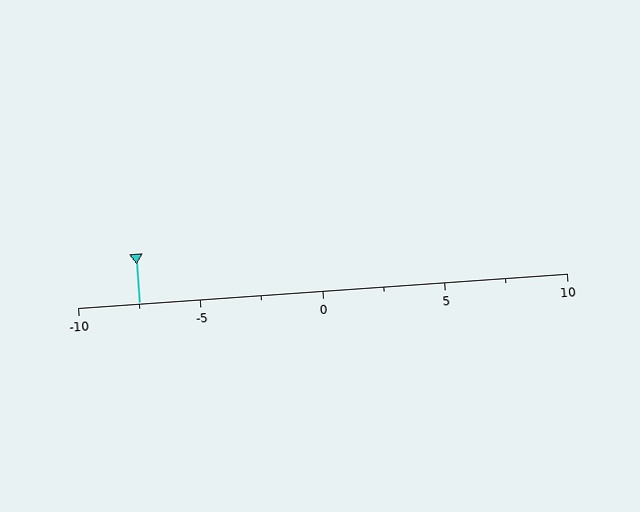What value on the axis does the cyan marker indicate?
The marker indicates approximately -7.5.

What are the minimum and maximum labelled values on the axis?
The axis runs from -10 to 10.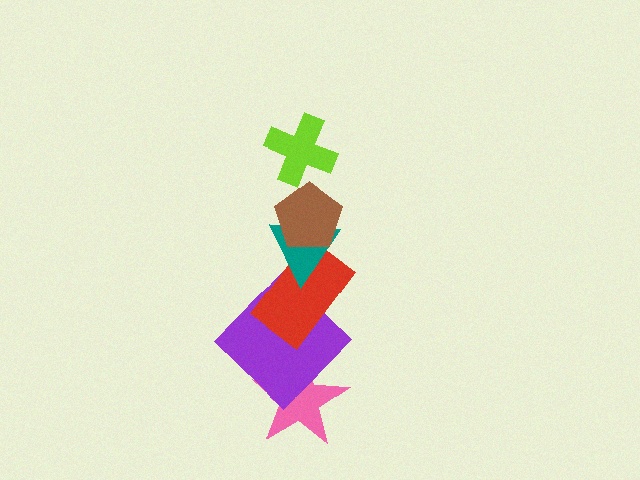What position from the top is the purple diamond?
The purple diamond is 5th from the top.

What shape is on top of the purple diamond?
The red rectangle is on top of the purple diamond.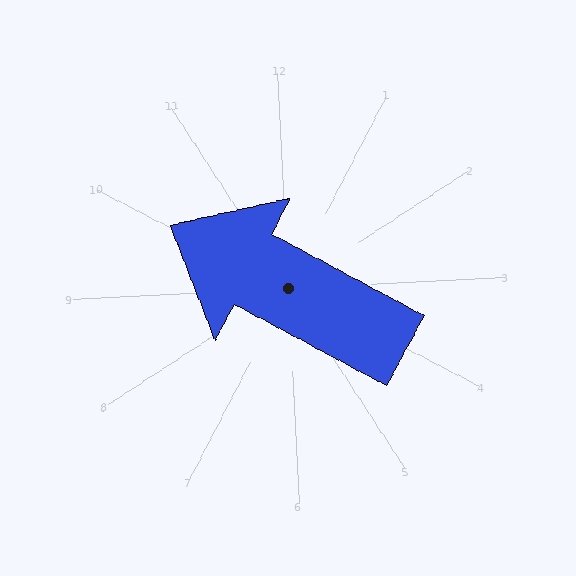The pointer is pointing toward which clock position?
Roughly 10 o'clock.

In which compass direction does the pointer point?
Northwest.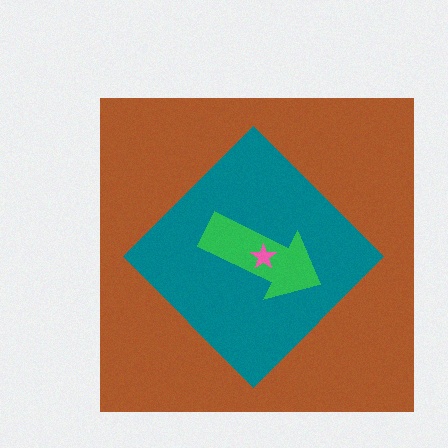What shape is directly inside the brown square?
The teal diamond.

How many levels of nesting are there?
4.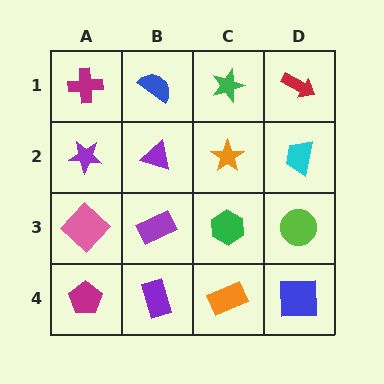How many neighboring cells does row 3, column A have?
3.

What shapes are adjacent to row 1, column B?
A purple triangle (row 2, column B), a magenta cross (row 1, column A), a green star (row 1, column C).